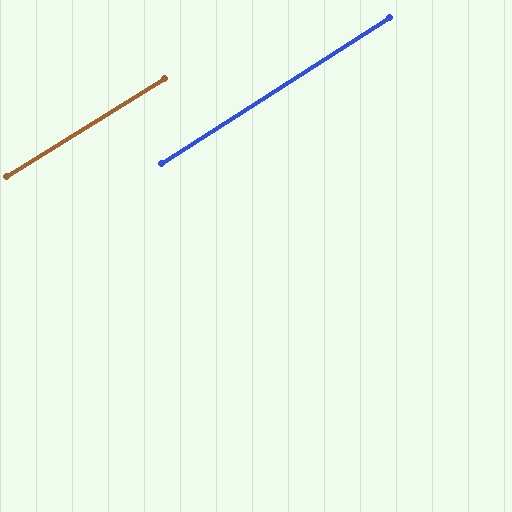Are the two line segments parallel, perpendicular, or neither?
Parallel — their directions differ by only 1.1°.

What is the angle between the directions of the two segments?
Approximately 1 degree.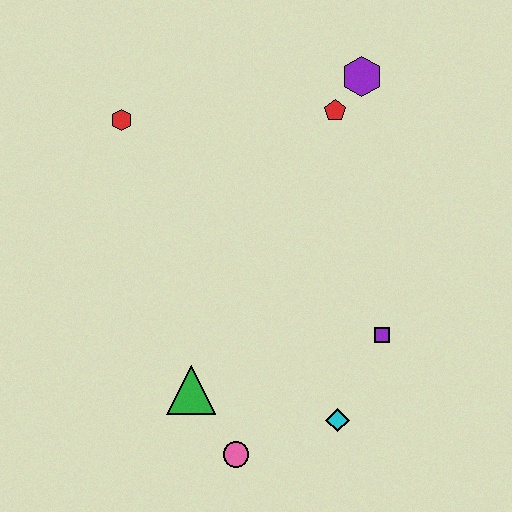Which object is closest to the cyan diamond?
The purple square is closest to the cyan diamond.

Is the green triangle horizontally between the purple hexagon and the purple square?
No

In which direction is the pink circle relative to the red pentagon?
The pink circle is below the red pentagon.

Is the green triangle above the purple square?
No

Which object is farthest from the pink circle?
The purple hexagon is farthest from the pink circle.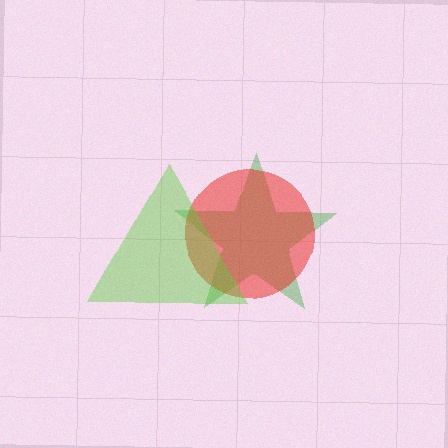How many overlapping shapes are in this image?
There are 3 overlapping shapes in the image.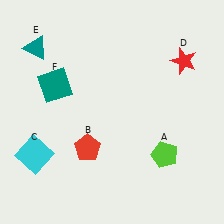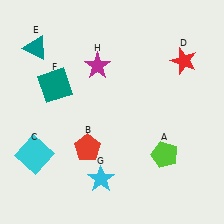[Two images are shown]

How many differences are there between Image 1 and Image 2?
There are 2 differences between the two images.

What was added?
A cyan star (G), a magenta star (H) were added in Image 2.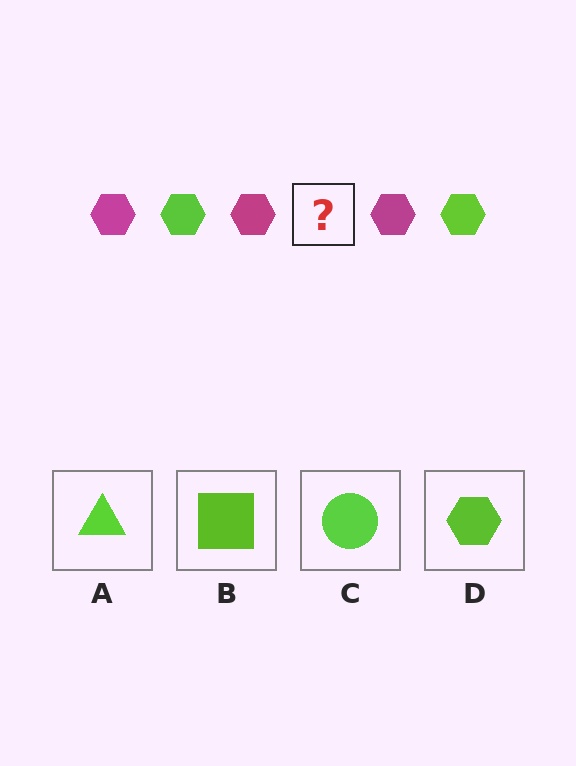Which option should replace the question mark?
Option D.